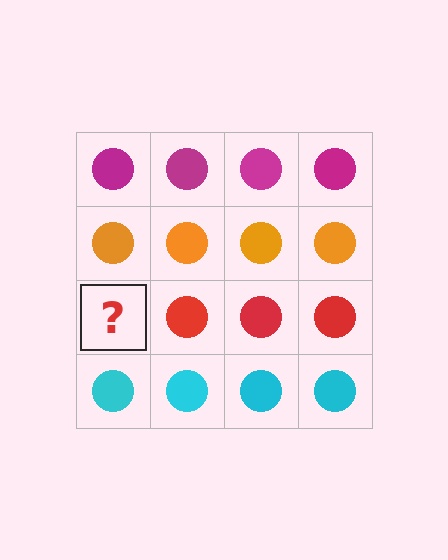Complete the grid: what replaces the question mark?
The question mark should be replaced with a red circle.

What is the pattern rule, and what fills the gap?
The rule is that each row has a consistent color. The gap should be filled with a red circle.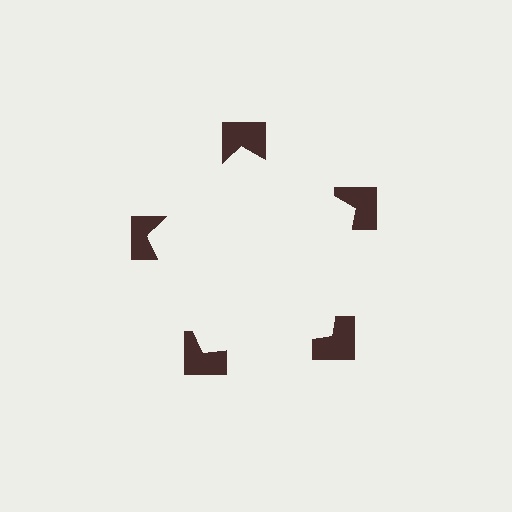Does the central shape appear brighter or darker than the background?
It typically appears slightly brighter than the background, even though no actual brightness change is drawn.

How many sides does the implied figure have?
5 sides.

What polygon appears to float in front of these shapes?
An illusory pentagon — its edges are inferred from the aligned wedge cuts in the notched squares, not physically drawn.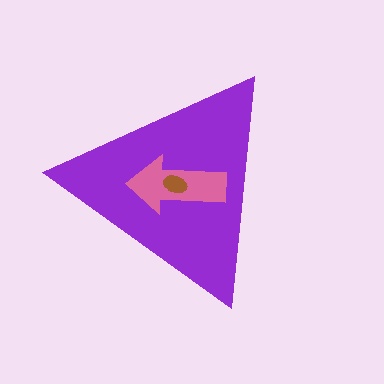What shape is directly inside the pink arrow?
The brown ellipse.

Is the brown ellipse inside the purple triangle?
Yes.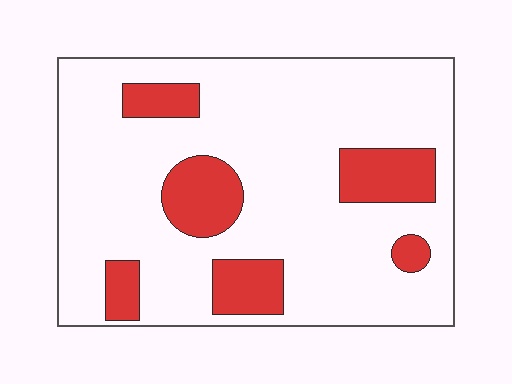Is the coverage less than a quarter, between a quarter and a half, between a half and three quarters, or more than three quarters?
Less than a quarter.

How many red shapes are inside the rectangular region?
6.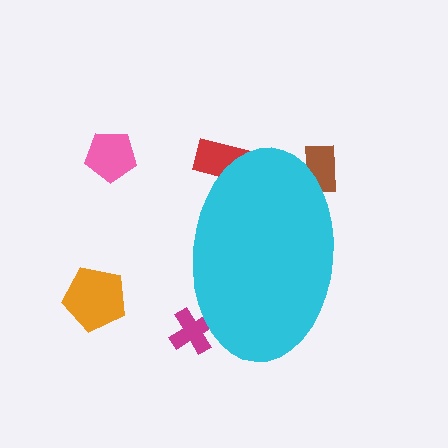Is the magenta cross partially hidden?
Yes, the magenta cross is partially hidden behind the cyan ellipse.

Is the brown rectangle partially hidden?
Yes, the brown rectangle is partially hidden behind the cyan ellipse.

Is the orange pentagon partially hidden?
No, the orange pentagon is fully visible.